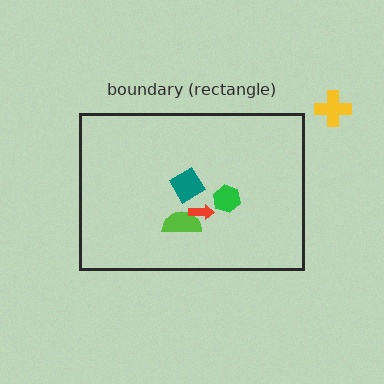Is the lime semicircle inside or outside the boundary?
Inside.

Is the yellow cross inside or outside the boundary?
Outside.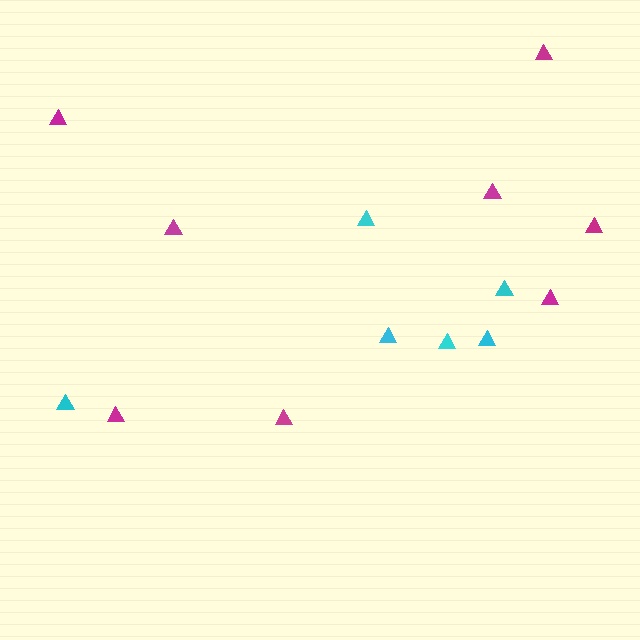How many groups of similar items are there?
There are 2 groups: one group of magenta triangles (8) and one group of cyan triangles (6).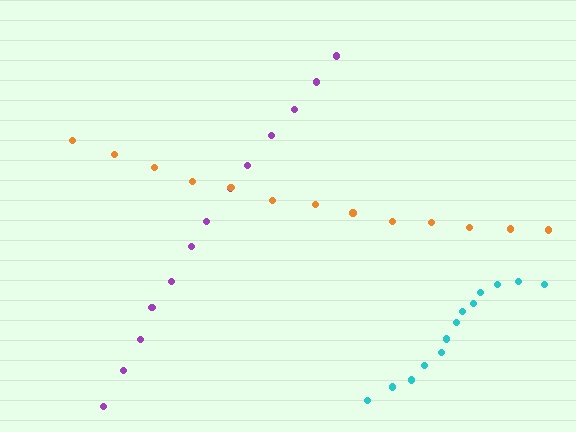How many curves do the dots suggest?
There are 3 distinct paths.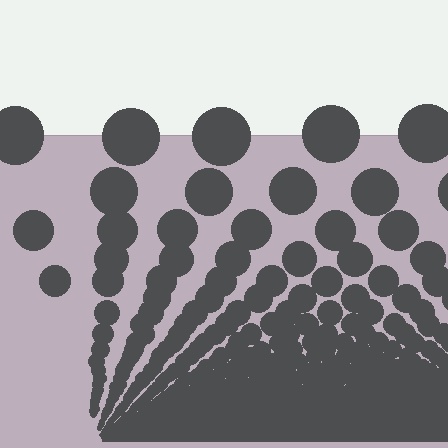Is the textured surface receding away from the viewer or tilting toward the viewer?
The surface appears to tilt toward the viewer. Texture elements get larger and sparser toward the top.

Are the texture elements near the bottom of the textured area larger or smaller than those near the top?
Smaller. The gradient is inverted — elements near the bottom are smaller and denser.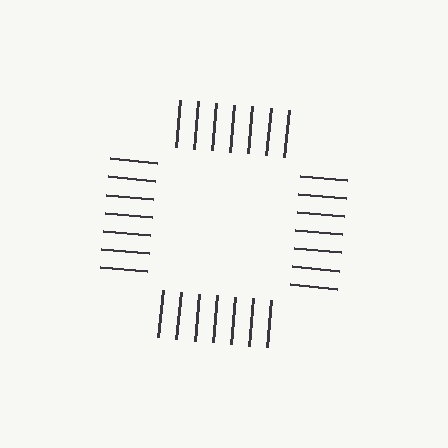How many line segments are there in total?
28 — 7 along each of the 4 edges.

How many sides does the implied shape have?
4 sides — the line-ends trace a square.